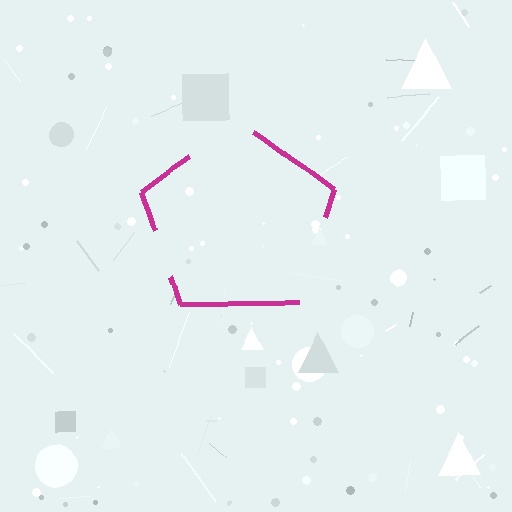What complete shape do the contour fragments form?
The contour fragments form a pentagon.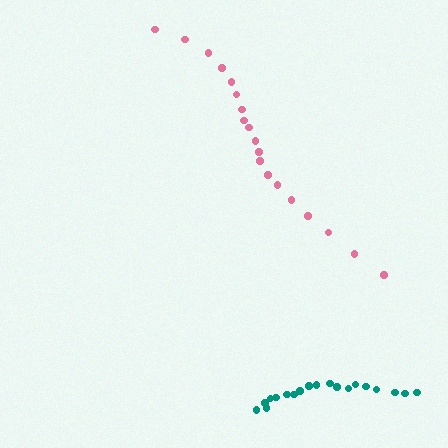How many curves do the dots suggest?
There are 2 distinct paths.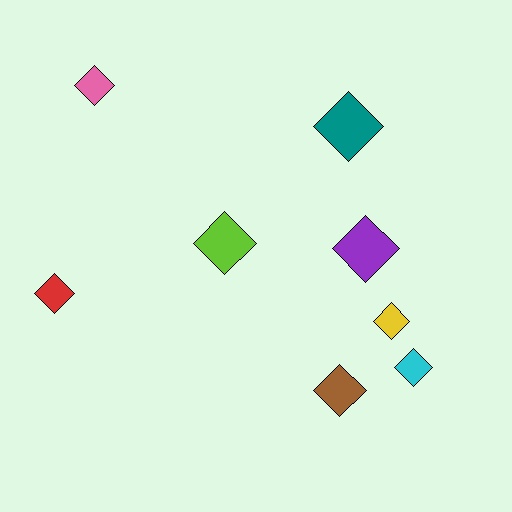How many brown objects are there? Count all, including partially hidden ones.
There is 1 brown object.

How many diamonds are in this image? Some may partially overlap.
There are 8 diamonds.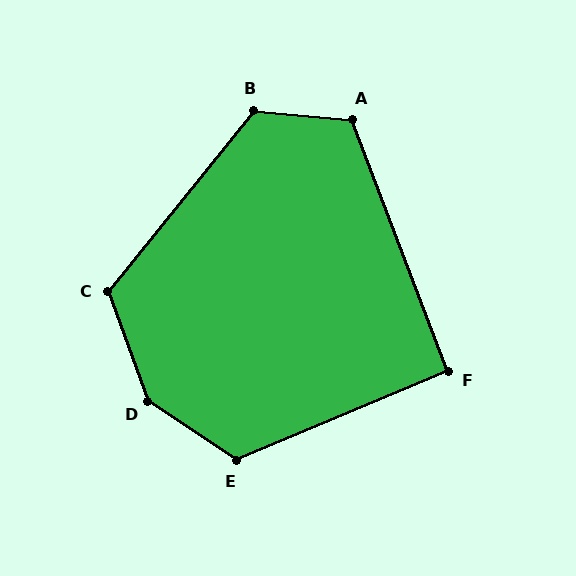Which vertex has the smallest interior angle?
F, at approximately 92 degrees.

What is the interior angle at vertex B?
Approximately 124 degrees (obtuse).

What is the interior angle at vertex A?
Approximately 116 degrees (obtuse).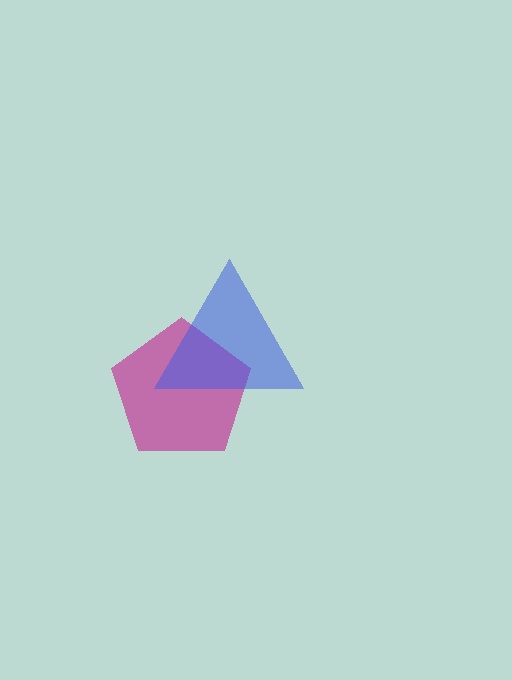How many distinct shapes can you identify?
There are 2 distinct shapes: a magenta pentagon, a blue triangle.